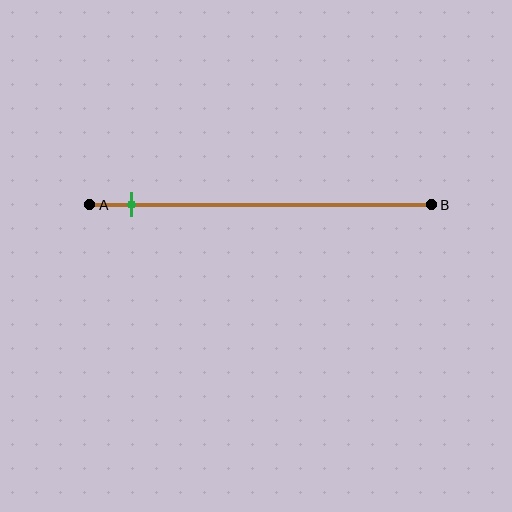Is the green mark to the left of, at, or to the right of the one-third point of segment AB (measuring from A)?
The green mark is to the left of the one-third point of segment AB.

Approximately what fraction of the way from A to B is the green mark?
The green mark is approximately 10% of the way from A to B.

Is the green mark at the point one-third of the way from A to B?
No, the mark is at about 10% from A, not at the 33% one-third point.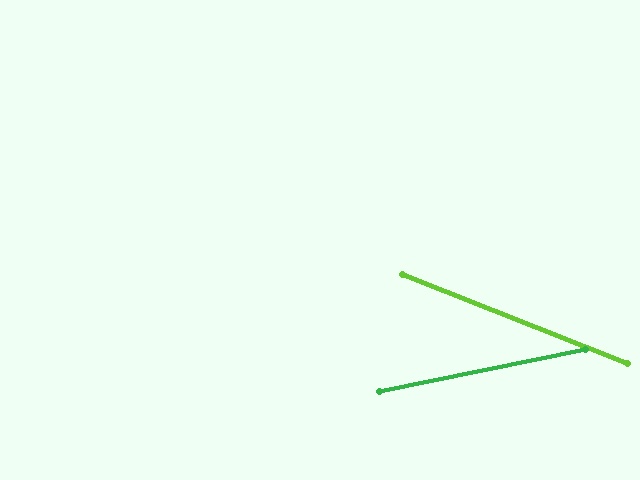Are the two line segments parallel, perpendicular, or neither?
Neither parallel nor perpendicular — they differ by about 33°.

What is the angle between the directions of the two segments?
Approximately 33 degrees.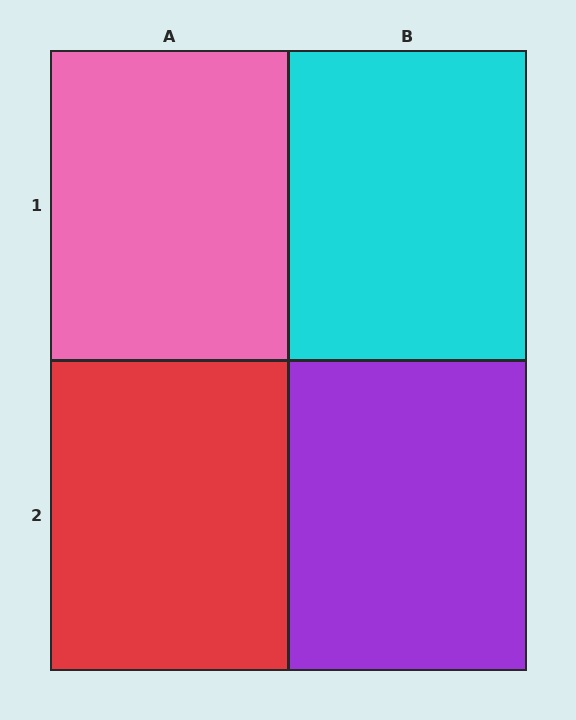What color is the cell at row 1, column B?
Cyan.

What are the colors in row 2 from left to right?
Red, purple.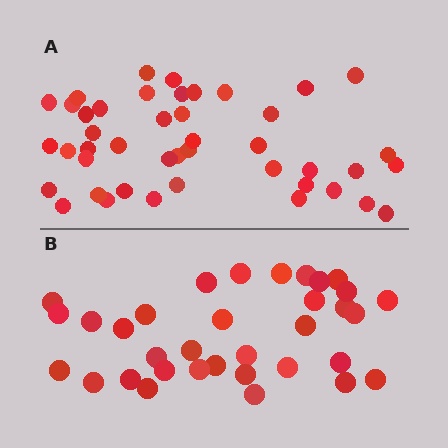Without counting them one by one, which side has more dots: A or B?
Region A (the top region) has more dots.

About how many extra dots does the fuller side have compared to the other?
Region A has roughly 10 or so more dots than region B.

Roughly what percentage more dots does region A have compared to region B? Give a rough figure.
About 30% more.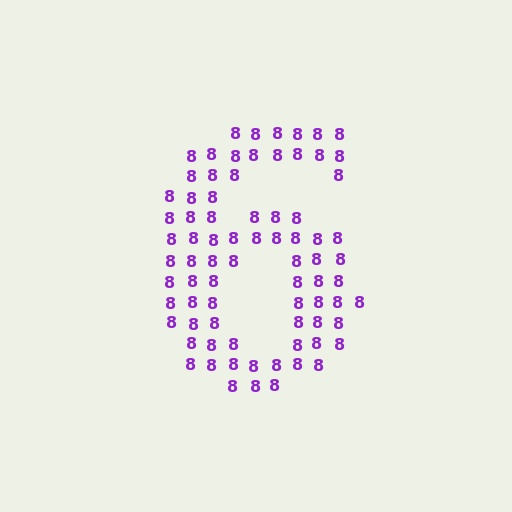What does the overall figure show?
The overall figure shows the digit 6.